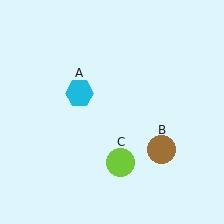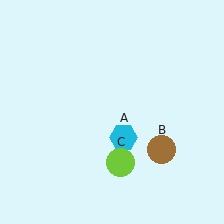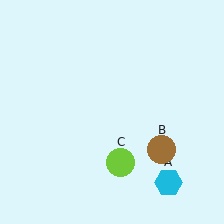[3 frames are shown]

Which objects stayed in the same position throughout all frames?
Brown circle (object B) and lime circle (object C) remained stationary.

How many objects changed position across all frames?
1 object changed position: cyan hexagon (object A).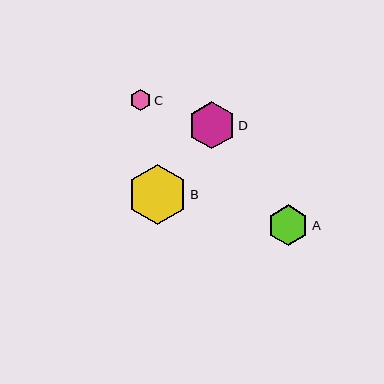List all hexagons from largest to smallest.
From largest to smallest: B, D, A, C.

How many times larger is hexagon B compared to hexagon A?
Hexagon B is approximately 1.5 times the size of hexagon A.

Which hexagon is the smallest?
Hexagon C is the smallest with a size of approximately 21 pixels.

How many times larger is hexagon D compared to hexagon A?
Hexagon D is approximately 1.2 times the size of hexagon A.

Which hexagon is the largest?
Hexagon B is the largest with a size of approximately 60 pixels.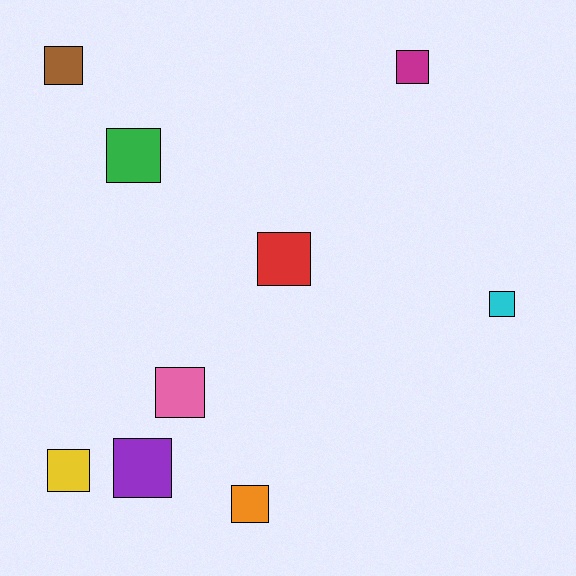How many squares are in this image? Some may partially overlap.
There are 9 squares.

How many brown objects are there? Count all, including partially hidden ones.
There is 1 brown object.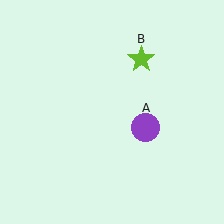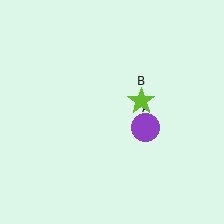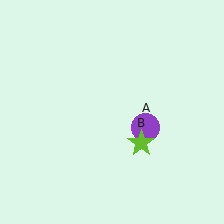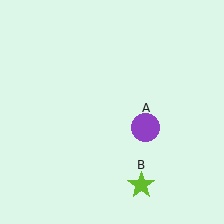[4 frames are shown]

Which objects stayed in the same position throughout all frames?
Purple circle (object A) remained stationary.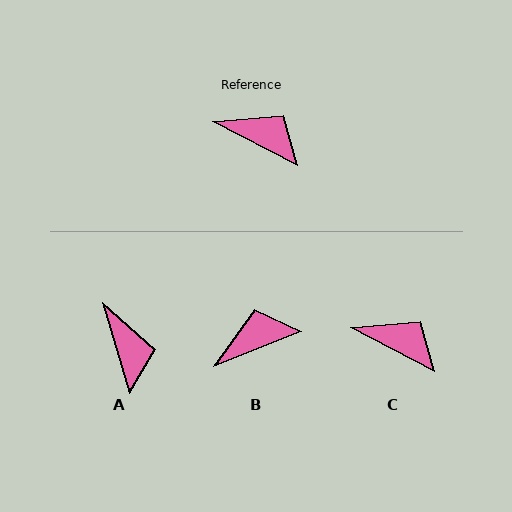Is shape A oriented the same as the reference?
No, it is off by about 46 degrees.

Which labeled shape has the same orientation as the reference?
C.